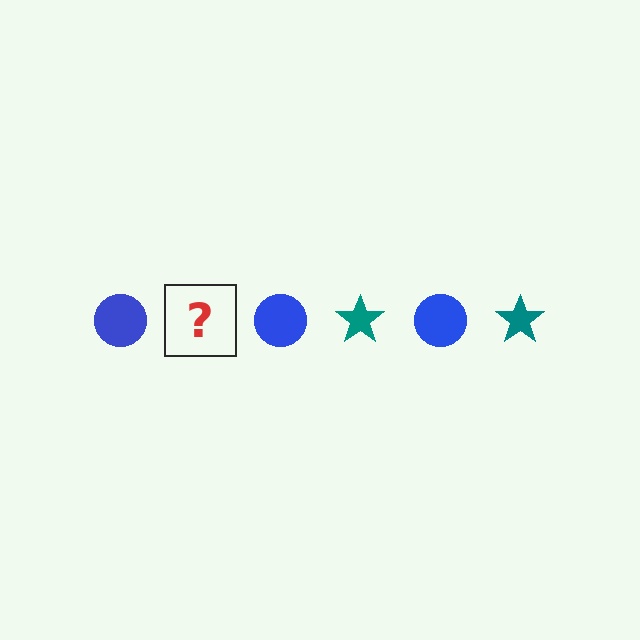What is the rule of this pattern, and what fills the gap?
The rule is that the pattern alternates between blue circle and teal star. The gap should be filled with a teal star.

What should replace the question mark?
The question mark should be replaced with a teal star.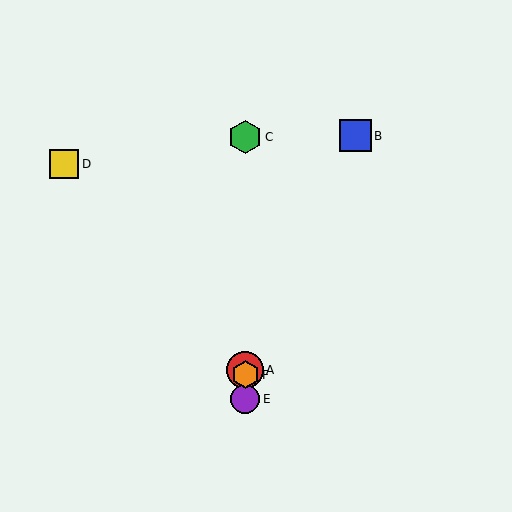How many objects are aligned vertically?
4 objects (A, C, E, F) are aligned vertically.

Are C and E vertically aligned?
Yes, both are at x≈245.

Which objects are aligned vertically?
Objects A, C, E, F are aligned vertically.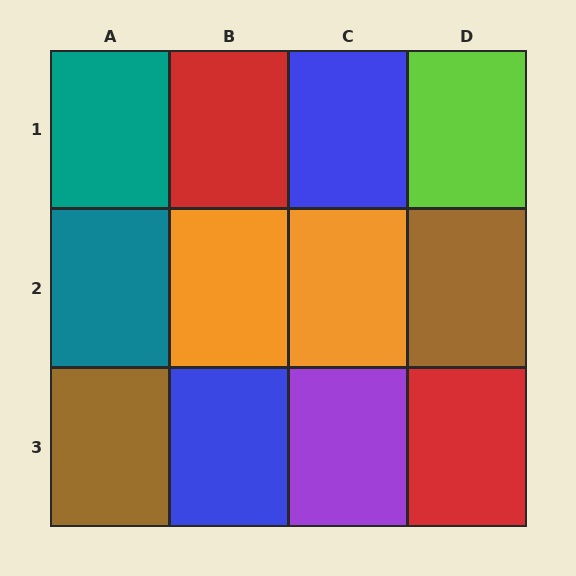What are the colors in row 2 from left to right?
Teal, orange, orange, brown.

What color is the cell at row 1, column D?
Lime.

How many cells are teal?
2 cells are teal.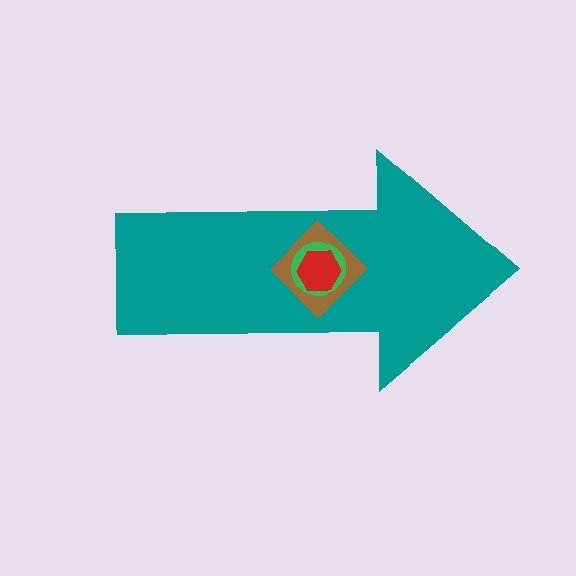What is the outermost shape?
The teal arrow.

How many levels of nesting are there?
4.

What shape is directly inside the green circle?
The red hexagon.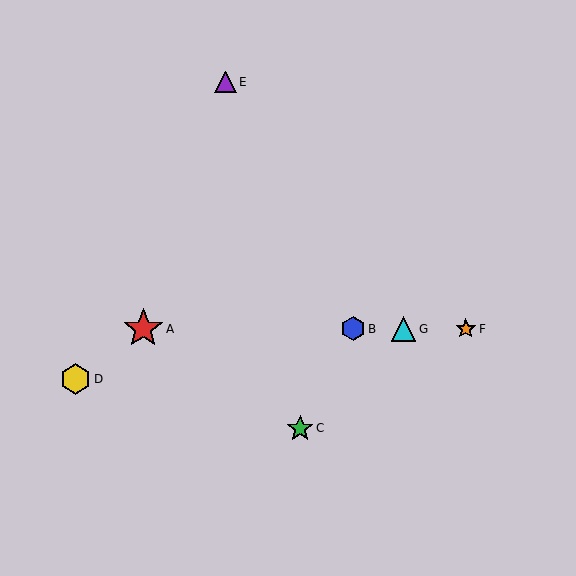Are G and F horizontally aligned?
Yes, both are at y≈329.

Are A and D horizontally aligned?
No, A is at y≈329 and D is at y≈379.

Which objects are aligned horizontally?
Objects A, B, F, G are aligned horizontally.